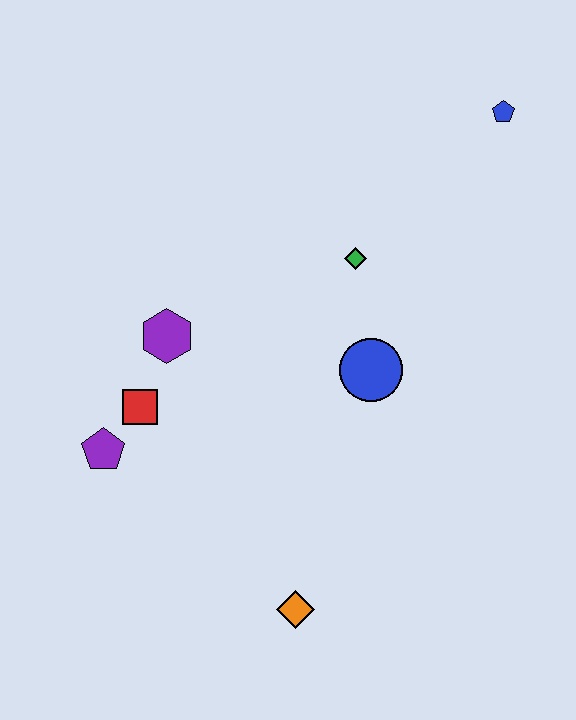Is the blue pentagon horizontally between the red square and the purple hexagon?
No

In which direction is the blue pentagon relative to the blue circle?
The blue pentagon is above the blue circle.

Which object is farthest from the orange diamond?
The blue pentagon is farthest from the orange diamond.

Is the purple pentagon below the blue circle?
Yes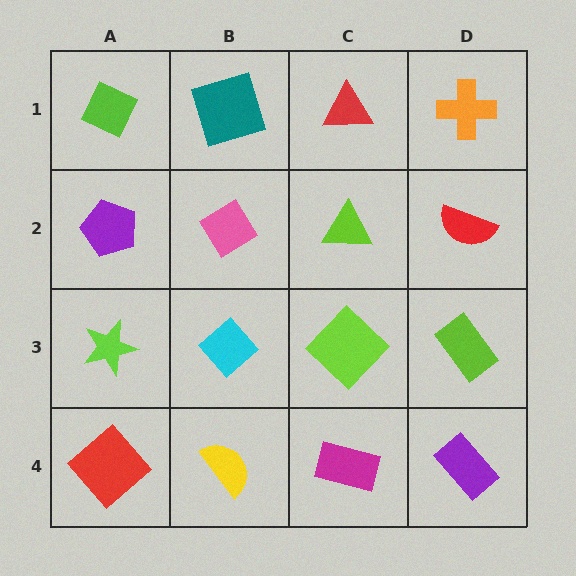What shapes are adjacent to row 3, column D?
A red semicircle (row 2, column D), a purple rectangle (row 4, column D), a lime diamond (row 3, column C).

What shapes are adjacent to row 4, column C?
A lime diamond (row 3, column C), a yellow semicircle (row 4, column B), a purple rectangle (row 4, column D).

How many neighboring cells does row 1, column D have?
2.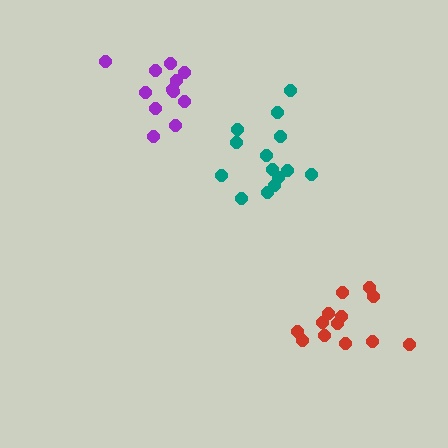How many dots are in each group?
Group 1: 13 dots, Group 2: 14 dots, Group 3: 12 dots (39 total).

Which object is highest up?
The purple cluster is topmost.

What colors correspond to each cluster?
The clusters are colored: red, teal, purple.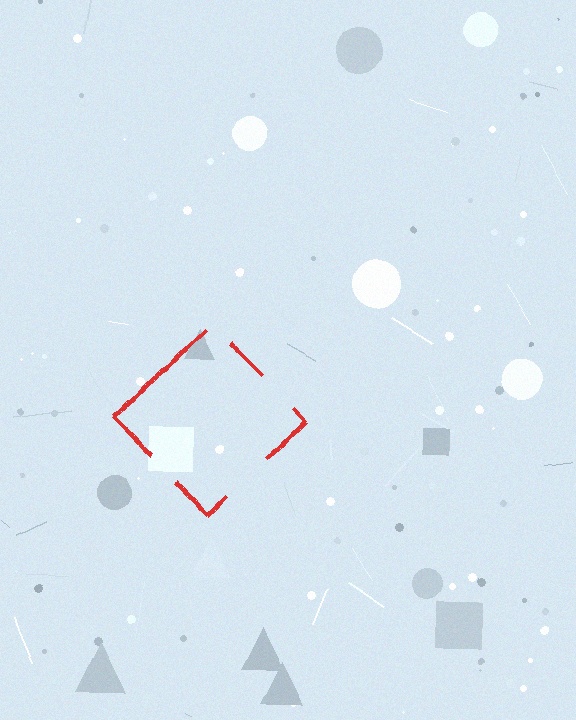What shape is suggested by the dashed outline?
The dashed outline suggests a diamond.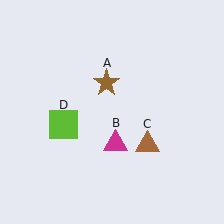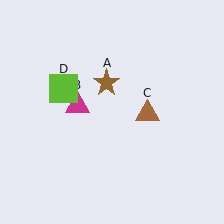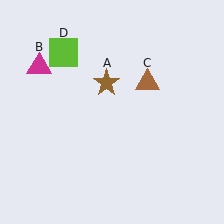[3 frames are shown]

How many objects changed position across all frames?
3 objects changed position: magenta triangle (object B), brown triangle (object C), lime square (object D).